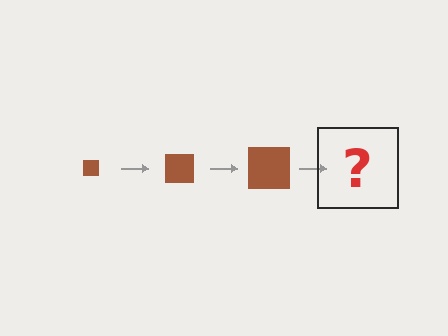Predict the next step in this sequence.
The next step is a brown square, larger than the previous one.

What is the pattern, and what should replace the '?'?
The pattern is that the square gets progressively larger each step. The '?' should be a brown square, larger than the previous one.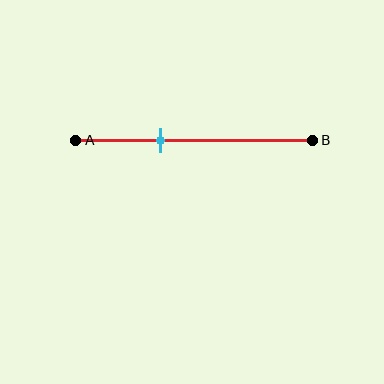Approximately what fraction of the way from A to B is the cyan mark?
The cyan mark is approximately 35% of the way from A to B.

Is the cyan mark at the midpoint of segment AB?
No, the mark is at about 35% from A, not at the 50% midpoint.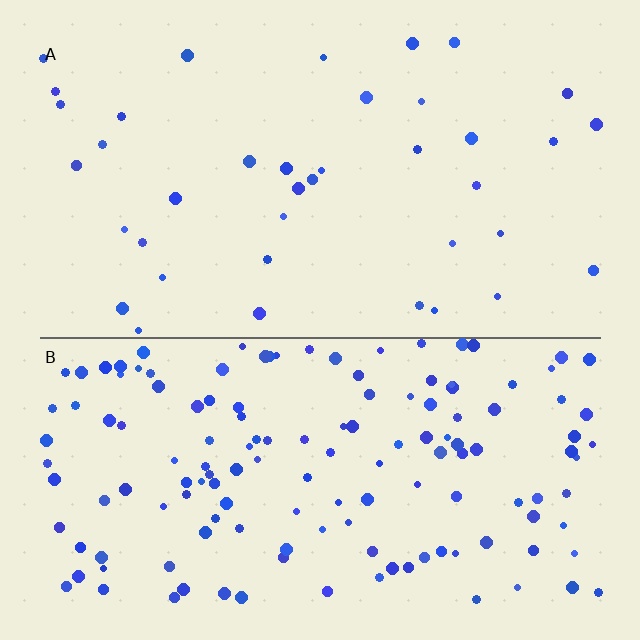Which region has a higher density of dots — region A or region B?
B (the bottom).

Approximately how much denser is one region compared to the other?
Approximately 3.7× — region B over region A.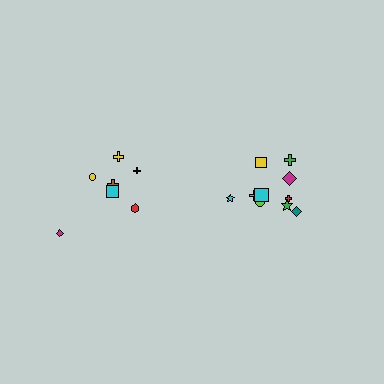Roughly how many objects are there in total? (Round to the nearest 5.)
Roughly 15 objects in total.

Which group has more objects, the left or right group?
The right group.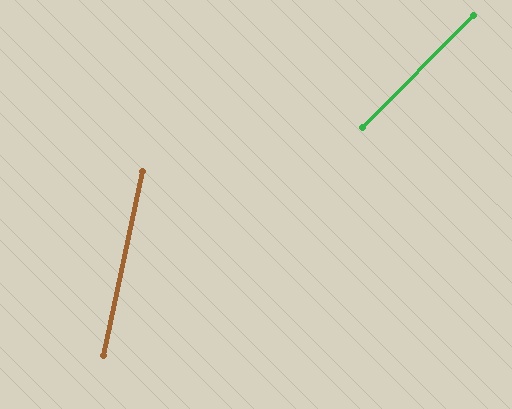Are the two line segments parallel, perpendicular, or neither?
Neither parallel nor perpendicular — they differ by about 33°.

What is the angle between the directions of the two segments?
Approximately 33 degrees.